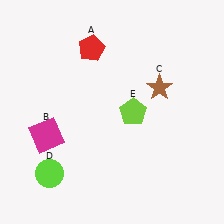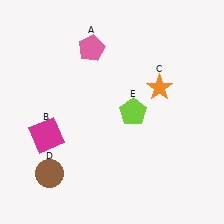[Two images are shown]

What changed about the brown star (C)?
In Image 1, C is brown. In Image 2, it changed to orange.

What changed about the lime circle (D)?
In Image 1, D is lime. In Image 2, it changed to brown.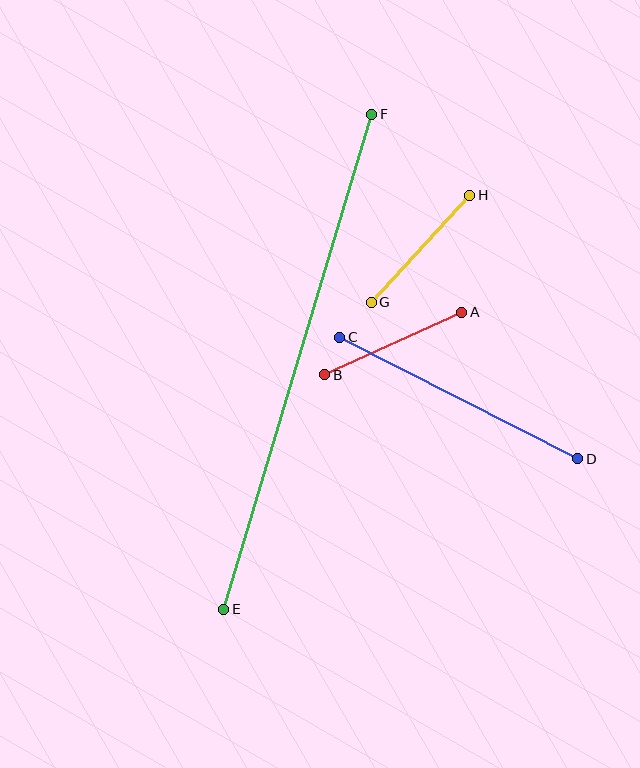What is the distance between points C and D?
The distance is approximately 268 pixels.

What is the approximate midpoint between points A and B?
The midpoint is at approximately (393, 344) pixels.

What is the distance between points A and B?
The distance is approximately 151 pixels.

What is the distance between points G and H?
The distance is approximately 146 pixels.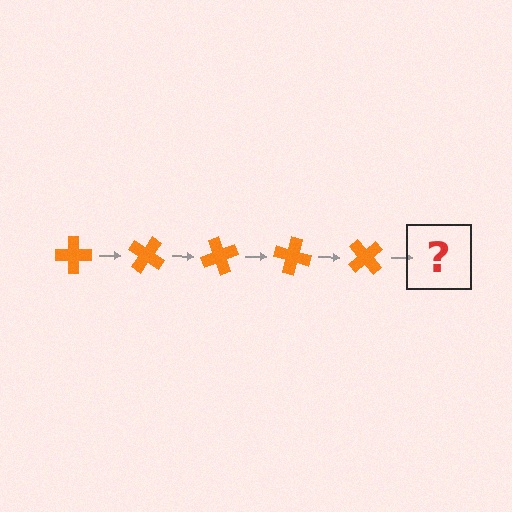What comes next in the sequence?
The next element should be an orange cross rotated 175 degrees.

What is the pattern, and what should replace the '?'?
The pattern is that the cross rotates 35 degrees each step. The '?' should be an orange cross rotated 175 degrees.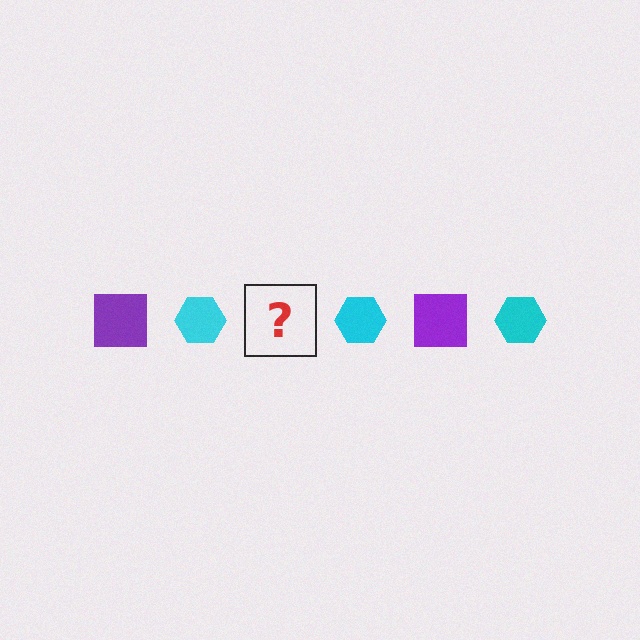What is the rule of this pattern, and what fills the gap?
The rule is that the pattern alternates between purple square and cyan hexagon. The gap should be filled with a purple square.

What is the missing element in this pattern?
The missing element is a purple square.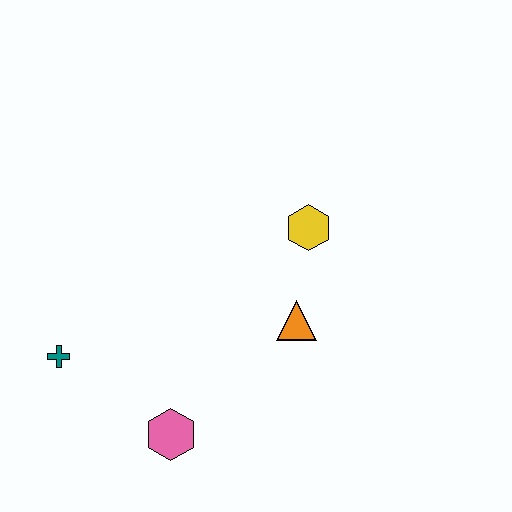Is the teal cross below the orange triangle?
Yes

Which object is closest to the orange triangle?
The yellow hexagon is closest to the orange triangle.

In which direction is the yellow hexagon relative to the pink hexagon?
The yellow hexagon is above the pink hexagon.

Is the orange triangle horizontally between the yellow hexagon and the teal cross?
Yes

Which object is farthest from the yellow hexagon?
The teal cross is farthest from the yellow hexagon.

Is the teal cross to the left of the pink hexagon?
Yes